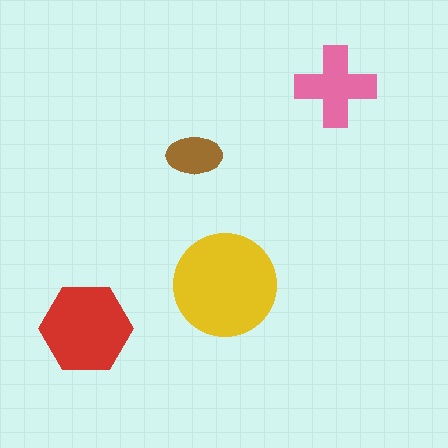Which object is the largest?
The yellow circle.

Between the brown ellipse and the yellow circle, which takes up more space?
The yellow circle.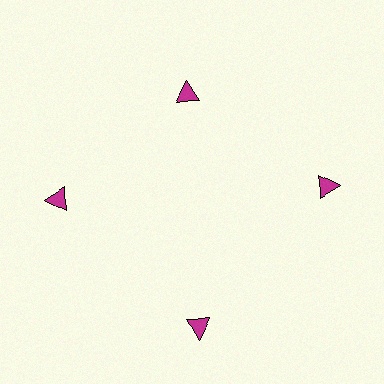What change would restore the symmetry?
The symmetry would be restored by moving it outward, back onto the ring so that all 4 triangles sit at equal angles and equal distance from the center.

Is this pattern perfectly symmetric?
No. The 4 magenta triangles are arranged in a ring, but one element near the 12 o'clock position is pulled inward toward the center, breaking the 4-fold rotational symmetry.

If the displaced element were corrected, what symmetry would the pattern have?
It would have 4-fold rotational symmetry — the pattern would map onto itself every 90 degrees.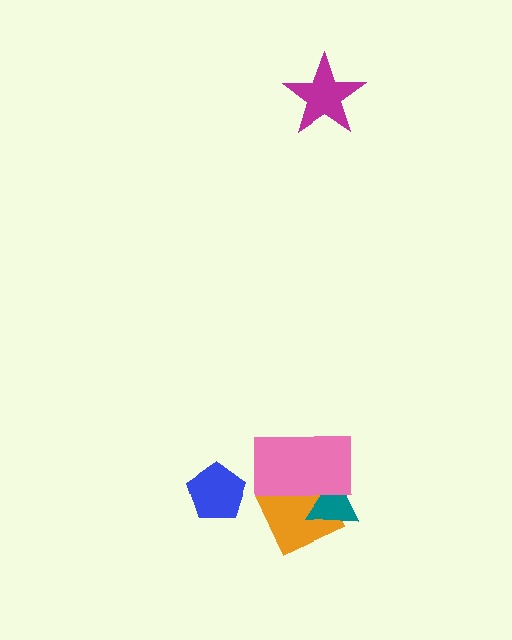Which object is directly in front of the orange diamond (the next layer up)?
The teal triangle is directly in front of the orange diamond.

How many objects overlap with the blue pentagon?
0 objects overlap with the blue pentagon.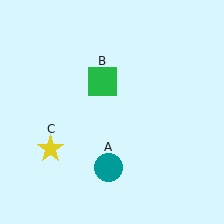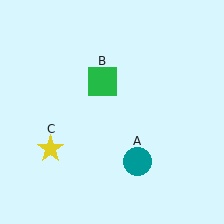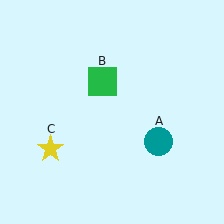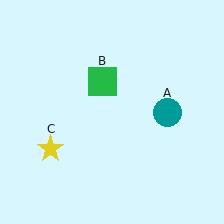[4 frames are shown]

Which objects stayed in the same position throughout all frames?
Green square (object B) and yellow star (object C) remained stationary.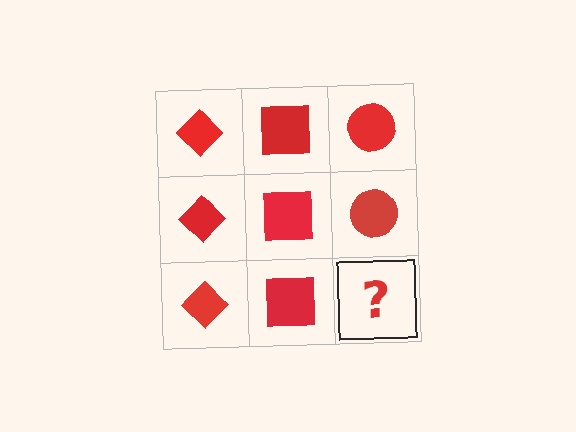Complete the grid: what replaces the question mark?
The question mark should be replaced with a red circle.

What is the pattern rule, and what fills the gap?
The rule is that each column has a consistent shape. The gap should be filled with a red circle.